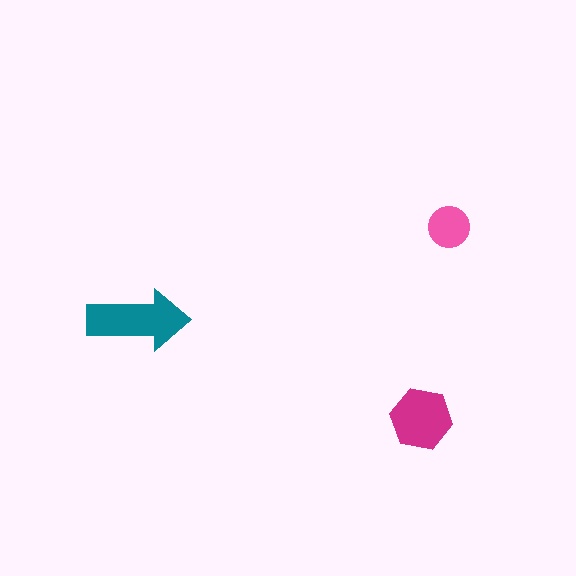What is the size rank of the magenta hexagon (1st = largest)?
2nd.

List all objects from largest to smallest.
The teal arrow, the magenta hexagon, the pink circle.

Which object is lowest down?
The magenta hexagon is bottommost.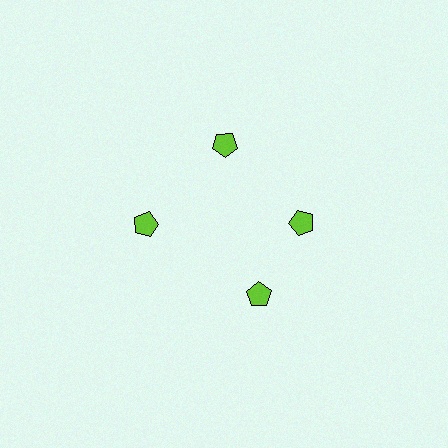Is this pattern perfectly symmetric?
No. The 4 lime pentagons are arranged in a ring, but one element near the 6 o'clock position is rotated out of alignment along the ring, breaking the 4-fold rotational symmetry.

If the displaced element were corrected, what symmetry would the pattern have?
It would have 4-fold rotational symmetry — the pattern would map onto itself every 90 degrees.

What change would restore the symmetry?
The symmetry would be restored by rotating it back into even spacing with its neighbors so that all 4 pentagons sit at equal angles and equal distance from the center.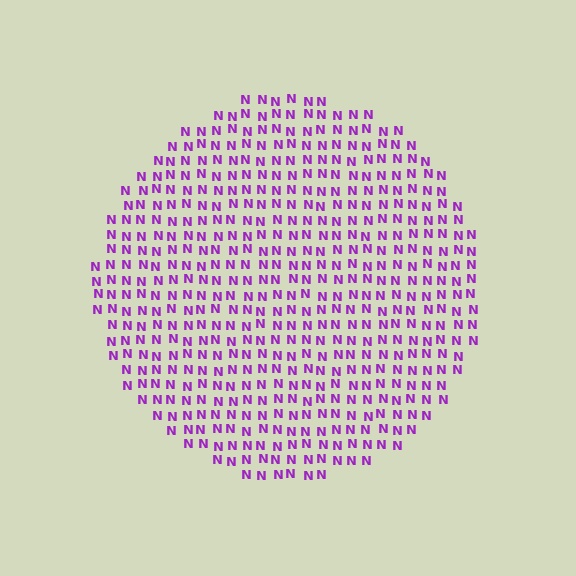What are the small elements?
The small elements are letter N's.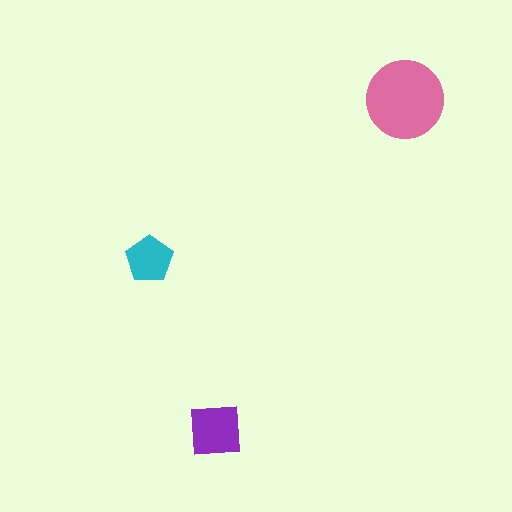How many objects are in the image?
There are 3 objects in the image.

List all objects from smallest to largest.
The cyan pentagon, the purple square, the pink circle.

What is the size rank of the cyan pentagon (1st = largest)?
3rd.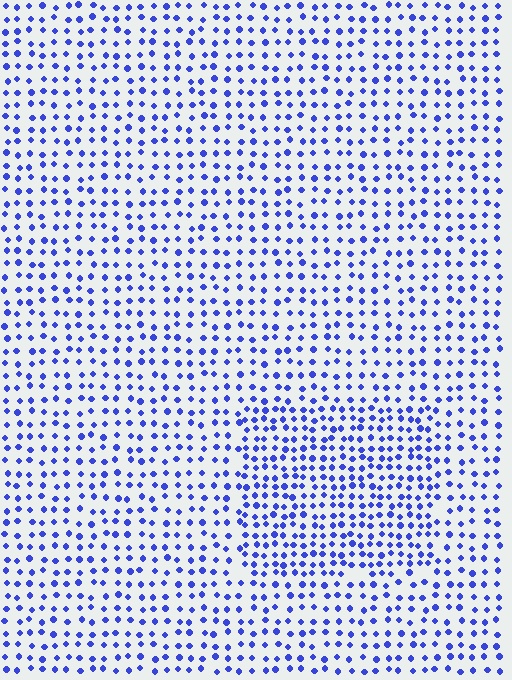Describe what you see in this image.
The image contains small blue elements arranged at two different densities. A rectangle-shaped region is visible where the elements are more densely packed than the surrounding area.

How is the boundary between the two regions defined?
The boundary is defined by a change in element density (approximately 1.6x ratio). All elements are the same color, size, and shape.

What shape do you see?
I see a rectangle.